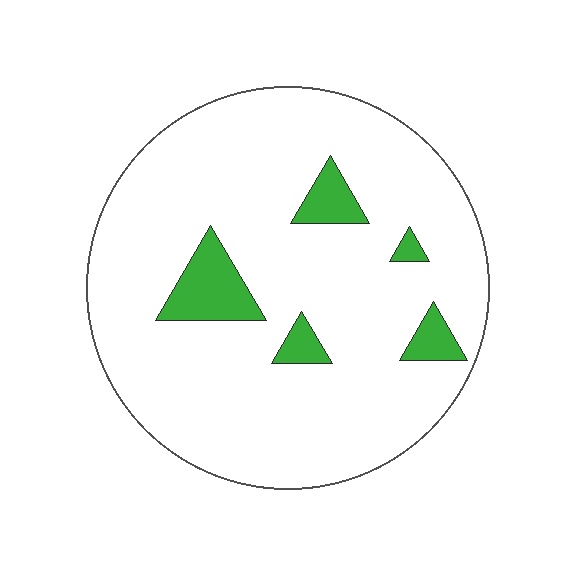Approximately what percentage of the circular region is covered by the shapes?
Approximately 10%.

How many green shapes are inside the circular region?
5.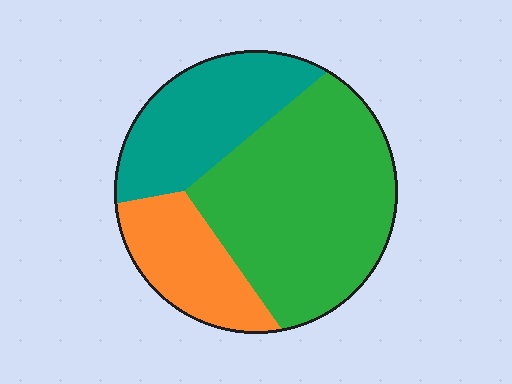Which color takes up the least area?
Orange, at roughly 20%.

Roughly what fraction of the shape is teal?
Teal covers 27% of the shape.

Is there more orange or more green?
Green.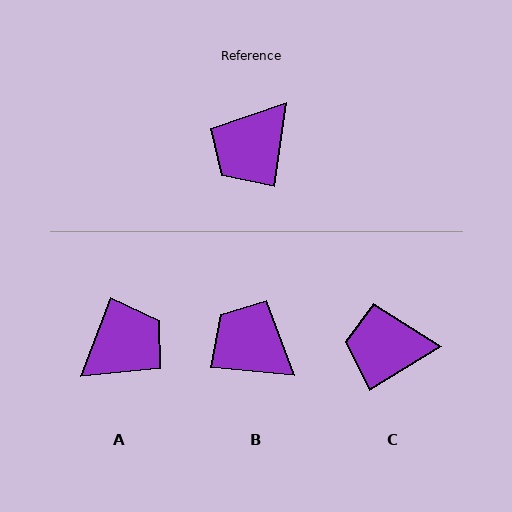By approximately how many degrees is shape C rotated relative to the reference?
Approximately 51 degrees clockwise.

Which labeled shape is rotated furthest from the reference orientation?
A, about 167 degrees away.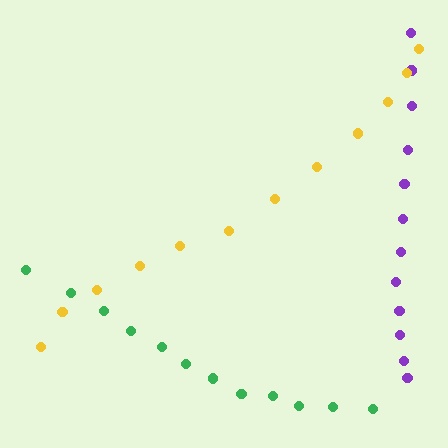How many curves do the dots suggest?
There are 3 distinct paths.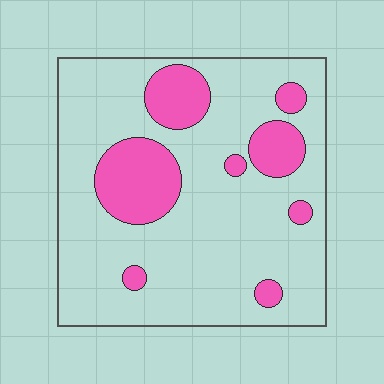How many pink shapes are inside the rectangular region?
8.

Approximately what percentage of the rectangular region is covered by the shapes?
Approximately 20%.